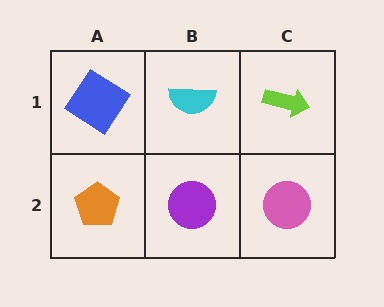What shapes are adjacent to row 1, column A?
An orange pentagon (row 2, column A), a cyan semicircle (row 1, column B).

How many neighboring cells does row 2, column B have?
3.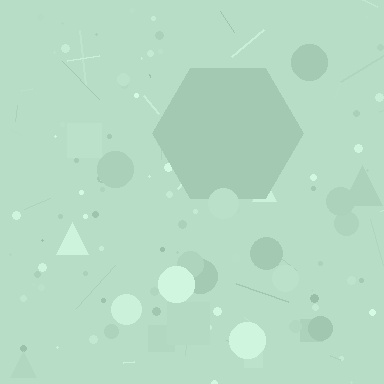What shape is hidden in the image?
A hexagon is hidden in the image.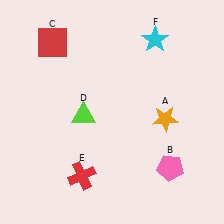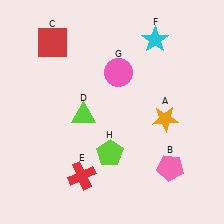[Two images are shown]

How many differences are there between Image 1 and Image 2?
There are 2 differences between the two images.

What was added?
A pink circle (G), a lime pentagon (H) were added in Image 2.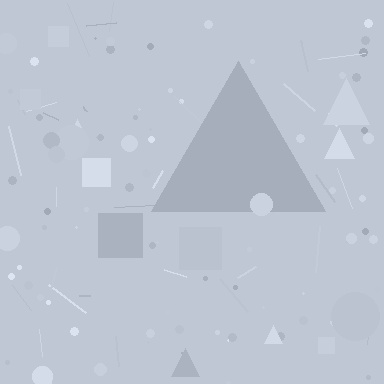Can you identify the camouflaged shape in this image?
The camouflaged shape is a triangle.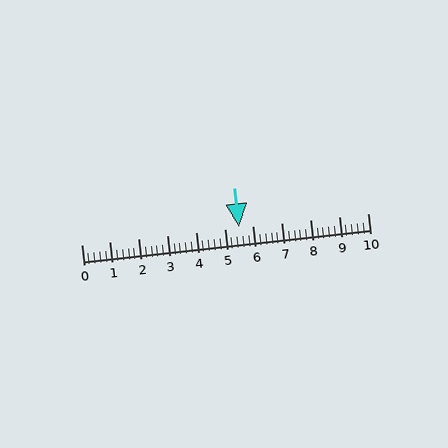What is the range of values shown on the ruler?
The ruler shows values from 0 to 10.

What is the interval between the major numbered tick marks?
The major tick marks are spaced 1 units apart.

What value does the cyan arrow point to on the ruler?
The cyan arrow points to approximately 5.5.